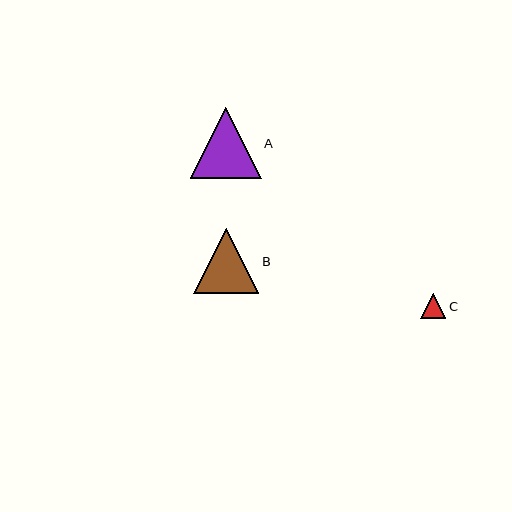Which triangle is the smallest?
Triangle C is the smallest with a size of approximately 25 pixels.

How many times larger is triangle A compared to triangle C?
Triangle A is approximately 2.8 times the size of triangle C.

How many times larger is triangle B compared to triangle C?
Triangle B is approximately 2.6 times the size of triangle C.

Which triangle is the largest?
Triangle A is the largest with a size of approximately 71 pixels.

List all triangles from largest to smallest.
From largest to smallest: A, B, C.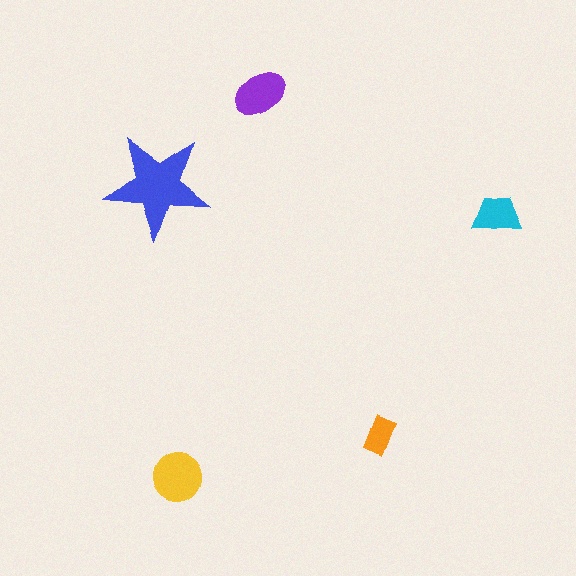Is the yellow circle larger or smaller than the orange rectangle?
Larger.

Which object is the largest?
The blue star.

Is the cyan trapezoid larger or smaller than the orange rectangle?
Larger.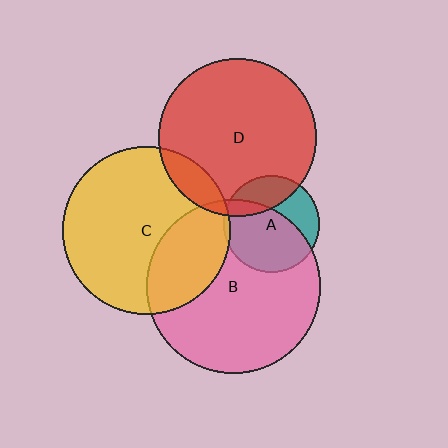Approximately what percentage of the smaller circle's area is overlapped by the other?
Approximately 5%.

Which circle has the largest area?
Circle B (pink).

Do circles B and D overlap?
Yes.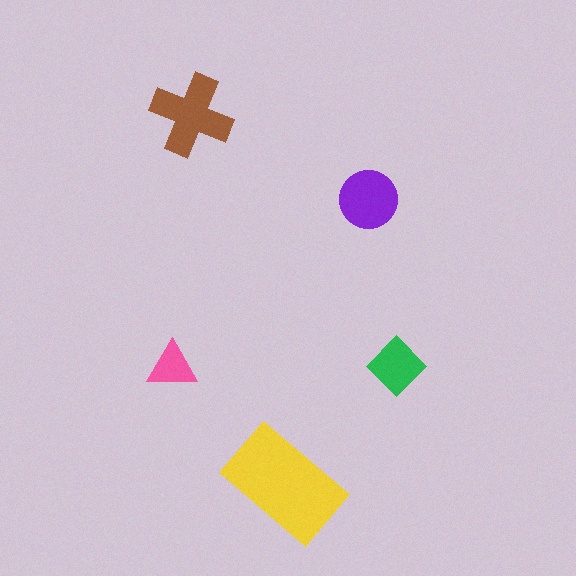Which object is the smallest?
The pink triangle.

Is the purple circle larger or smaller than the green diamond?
Larger.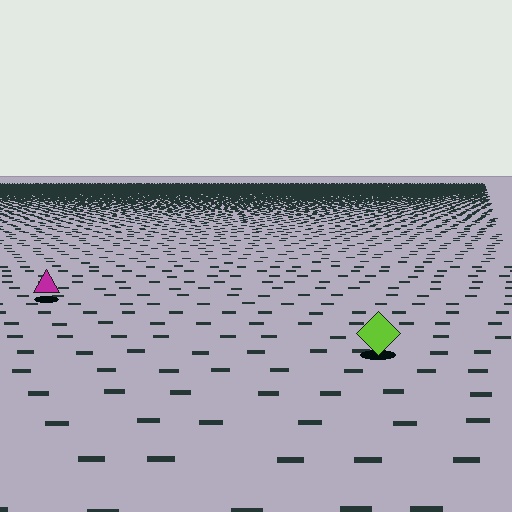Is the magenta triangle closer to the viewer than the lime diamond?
No. The lime diamond is closer — you can tell from the texture gradient: the ground texture is coarser near it.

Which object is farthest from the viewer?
The magenta triangle is farthest from the viewer. It appears smaller and the ground texture around it is denser.